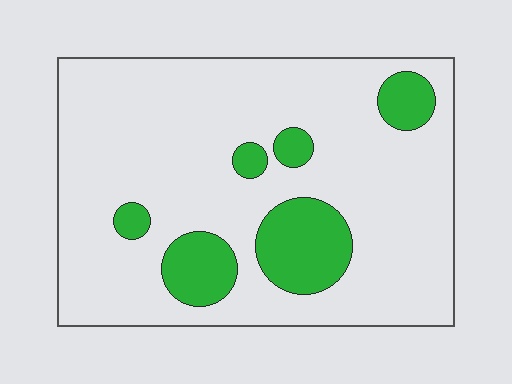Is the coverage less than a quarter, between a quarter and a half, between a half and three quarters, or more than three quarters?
Less than a quarter.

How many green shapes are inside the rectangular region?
6.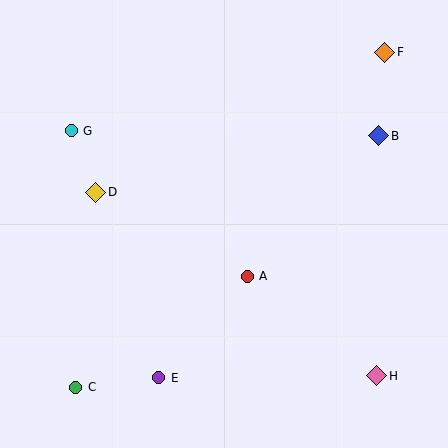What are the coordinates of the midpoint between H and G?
The midpoint between H and G is at (224, 253).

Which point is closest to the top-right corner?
Point F is closest to the top-right corner.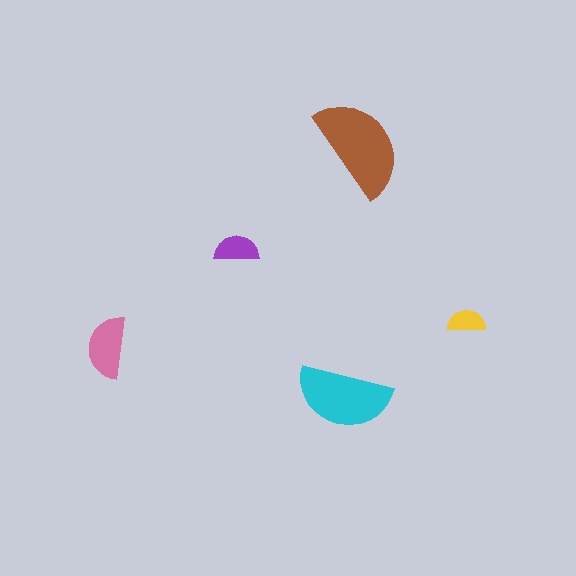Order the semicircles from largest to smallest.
the brown one, the cyan one, the pink one, the purple one, the yellow one.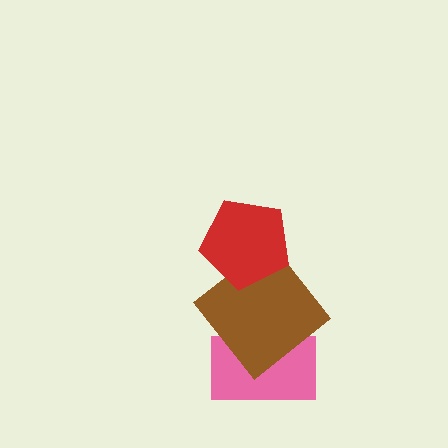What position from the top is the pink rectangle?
The pink rectangle is 3rd from the top.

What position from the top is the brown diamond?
The brown diamond is 2nd from the top.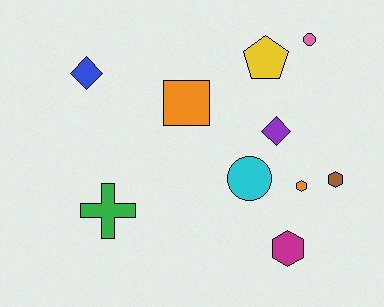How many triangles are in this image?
There are no triangles.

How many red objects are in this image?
There are no red objects.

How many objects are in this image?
There are 10 objects.